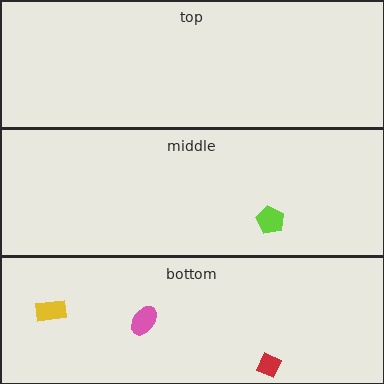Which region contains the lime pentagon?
The middle region.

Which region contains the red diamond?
The bottom region.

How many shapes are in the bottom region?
3.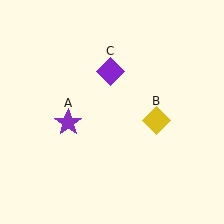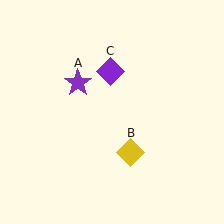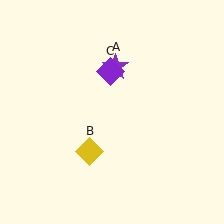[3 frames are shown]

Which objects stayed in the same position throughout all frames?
Purple diamond (object C) remained stationary.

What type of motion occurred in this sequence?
The purple star (object A), yellow diamond (object B) rotated clockwise around the center of the scene.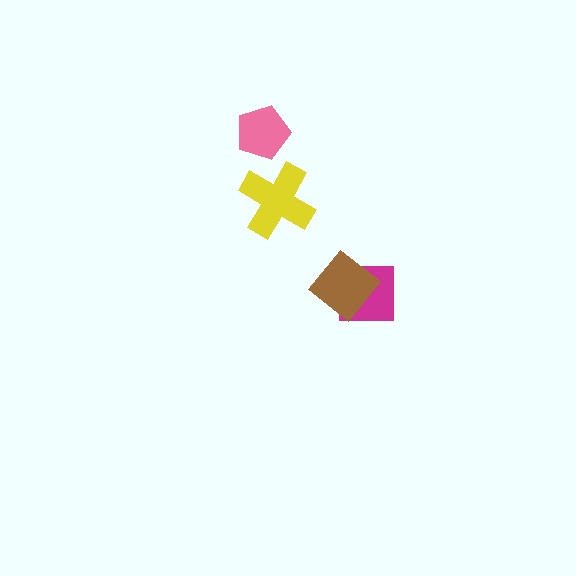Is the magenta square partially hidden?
Yes, it is partially covered by another shape.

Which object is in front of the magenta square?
The brown diamond is in front of the magenta square.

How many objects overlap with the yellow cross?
0 objects overlap with the yellow cross.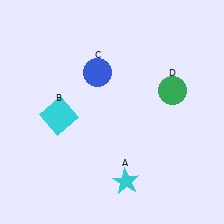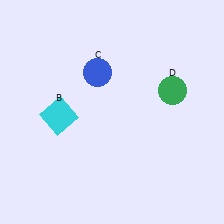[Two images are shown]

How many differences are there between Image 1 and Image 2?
There is 1 difference between the two images.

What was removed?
The cyan star (A) was removed in Image 2.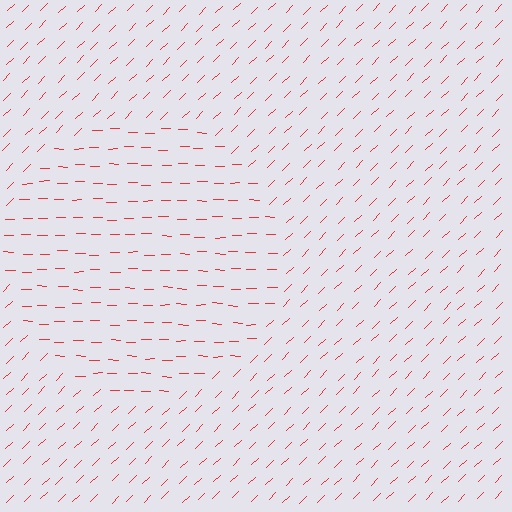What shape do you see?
I see a circle.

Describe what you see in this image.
The image is filled with small red line segments. A circle region in the image has lines oriented differently from the surrounding lines, creating a visible texture boundary.